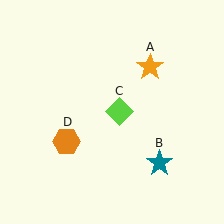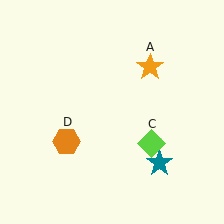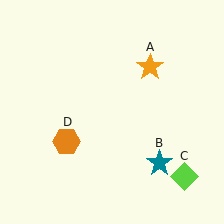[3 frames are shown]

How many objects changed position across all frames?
1 object changed position: lime diamond (object C).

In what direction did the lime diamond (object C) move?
The lime diamond (object C) moved down and to the right.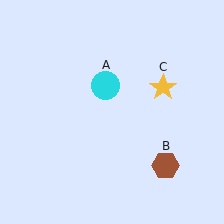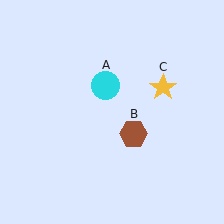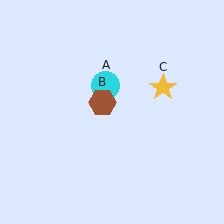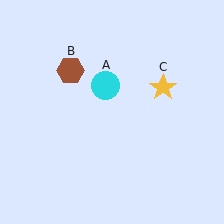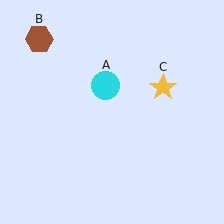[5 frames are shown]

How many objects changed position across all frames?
1 object changed position: brown hexagon (object B).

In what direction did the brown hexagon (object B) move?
The brown hexagon (object B) moved up and to the left.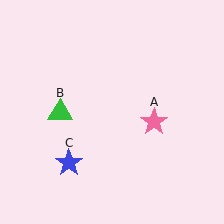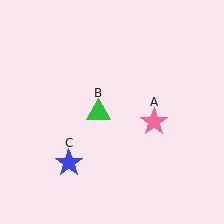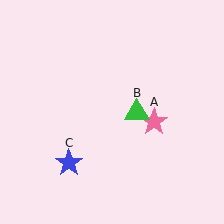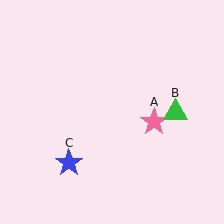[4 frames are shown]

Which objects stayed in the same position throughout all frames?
Pink star (object A) and blue star (object C) remained stationary.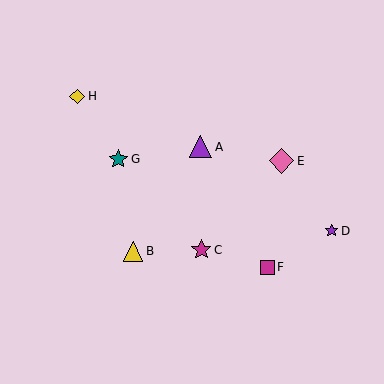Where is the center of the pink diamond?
The center of the pink diamond is at (281, 161).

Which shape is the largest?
The pink diamond (labeled E) is the largest.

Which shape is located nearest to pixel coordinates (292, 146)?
The pink diamond (labeled E) at (281, 161) is nearest to that location.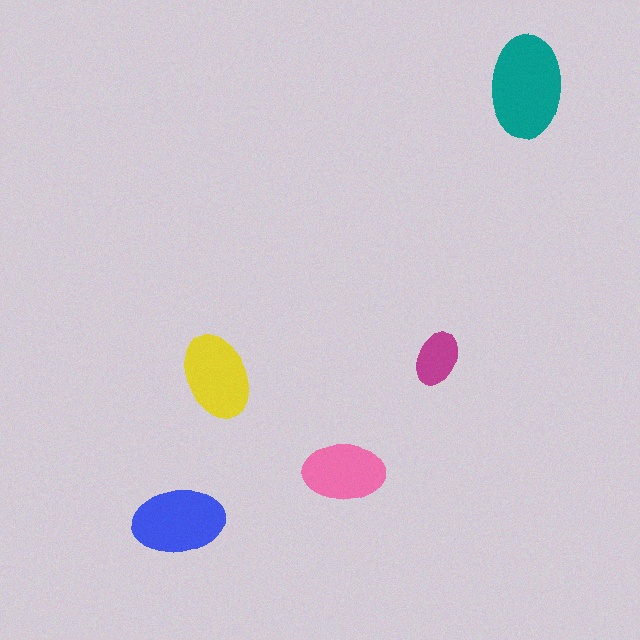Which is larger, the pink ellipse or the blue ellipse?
The blue one.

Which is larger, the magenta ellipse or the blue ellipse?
The blue one.